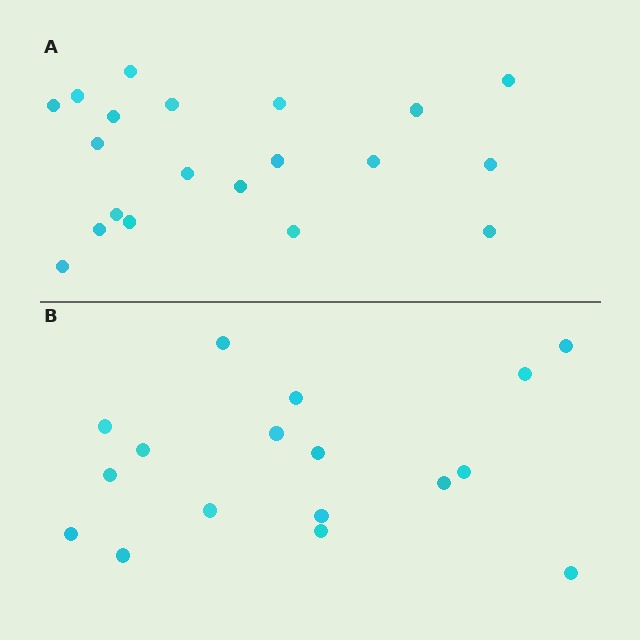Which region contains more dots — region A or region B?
Region A (the top region) has more dots.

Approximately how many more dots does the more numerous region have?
Region A has just a few more — roughly 2 or 3 more dots than region B.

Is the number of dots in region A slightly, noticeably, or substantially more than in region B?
Region A has only slightly more — the two regions are fairly close. The ratio is roughly 1.2 to 1.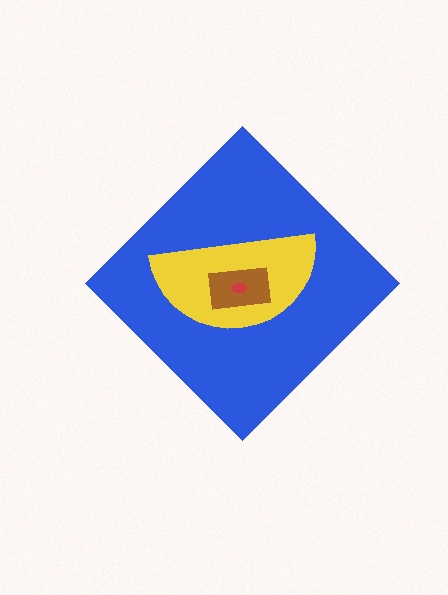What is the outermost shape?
The blue diamond.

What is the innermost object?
The red ellipse.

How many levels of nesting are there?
4.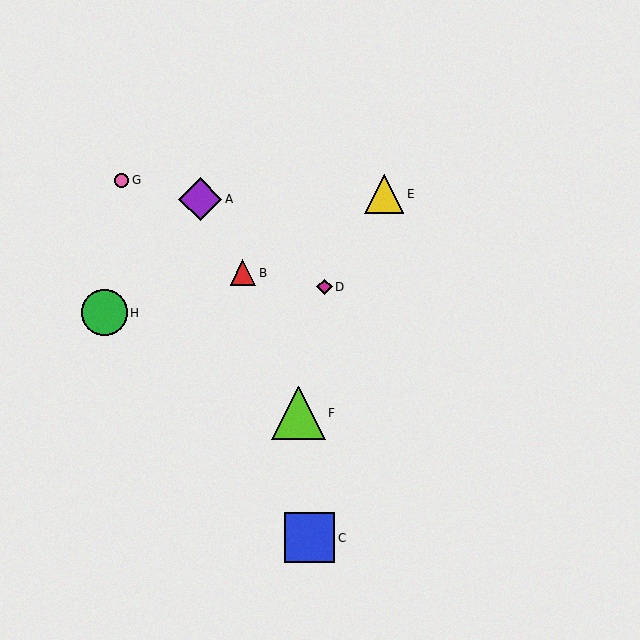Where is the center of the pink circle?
The center of the pink circle is at (122, 180).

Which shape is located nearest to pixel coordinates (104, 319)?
The green circle (labeled H) at (104, 313) is nearest to that location.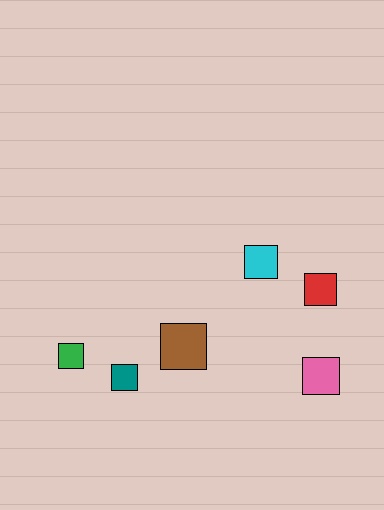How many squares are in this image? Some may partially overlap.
There are 6 squares.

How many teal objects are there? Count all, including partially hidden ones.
There is 1 teal object.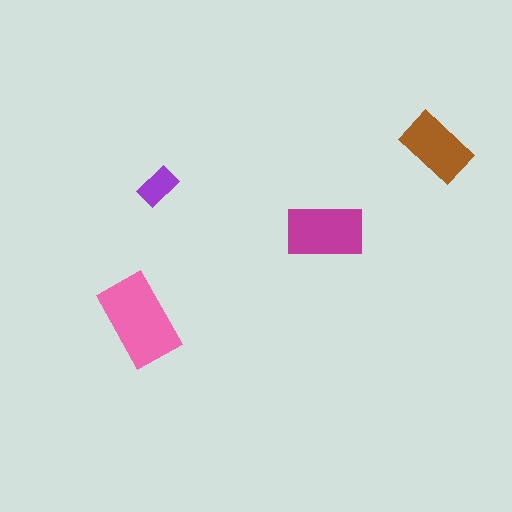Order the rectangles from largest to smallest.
the pink one, the magenta one, the brown one, the purple one.